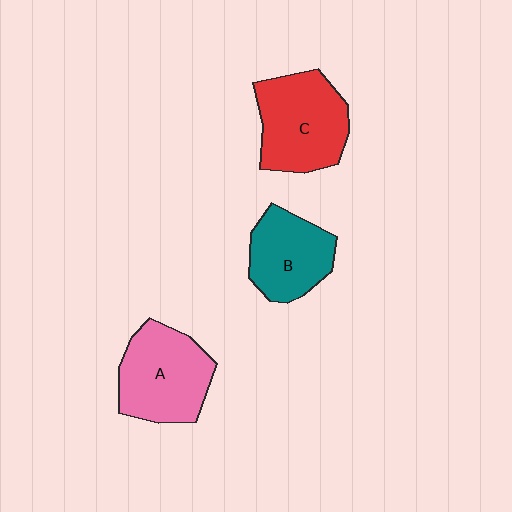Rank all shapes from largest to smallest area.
From largest to smallest: C (red), A (pink), B (teal).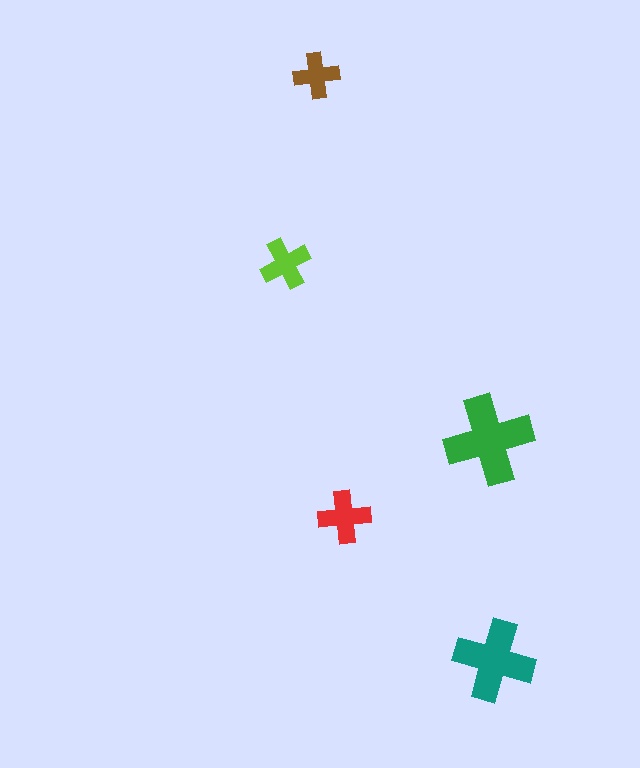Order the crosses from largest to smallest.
the green one, the teal one, the red one, the lime one, the brown one.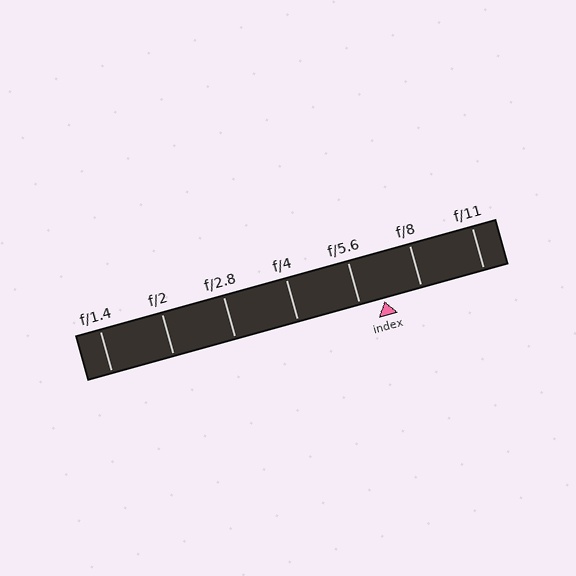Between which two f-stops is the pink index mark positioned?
The index mark is between f/5.6 and f/8.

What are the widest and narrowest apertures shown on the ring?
The widest aperture shown is f/1.4 and the narrowest is f/11.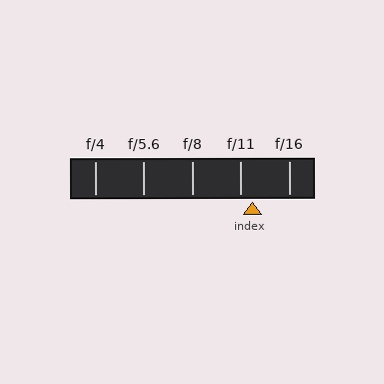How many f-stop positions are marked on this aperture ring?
There are 5 f-stop positions marked.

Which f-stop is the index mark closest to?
The index mark is closest to f/11.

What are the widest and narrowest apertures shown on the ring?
The widest aperture shown is f/4 and the narrowest is f/16.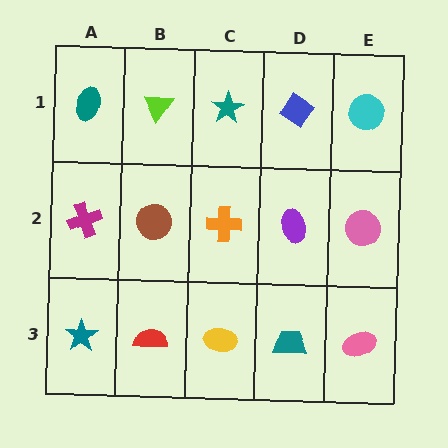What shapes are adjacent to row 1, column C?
An orange cross (row 2, column C), a lime triangle (row 1, column B), a blue diamond (row 1, column D).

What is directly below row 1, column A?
A magenta cross.